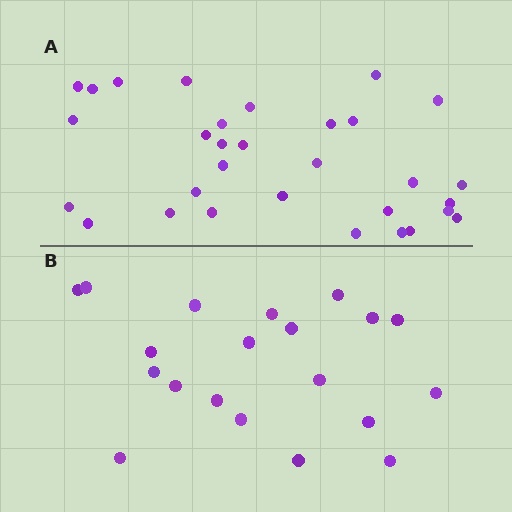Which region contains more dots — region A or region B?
Region A (the top region) has more dots.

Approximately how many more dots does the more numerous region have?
Region A has roughly 12 or so more dots than region B.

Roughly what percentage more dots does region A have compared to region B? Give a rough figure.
About 55% more.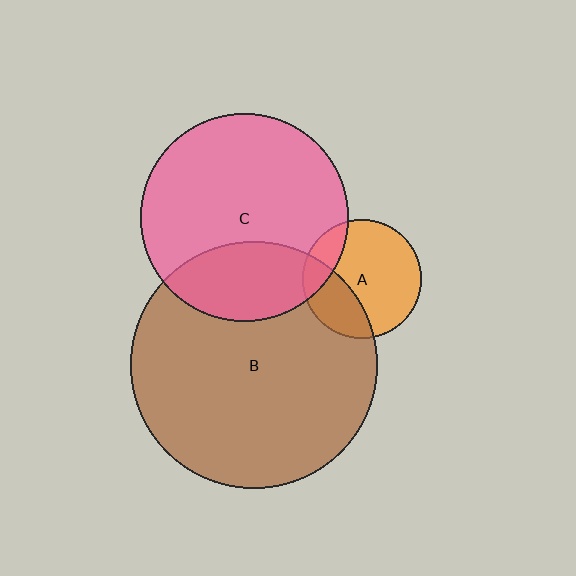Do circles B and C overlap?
Yes.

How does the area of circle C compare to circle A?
Approximately 3.1 times.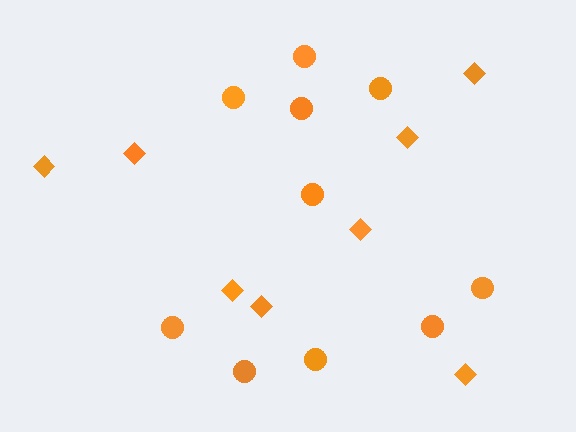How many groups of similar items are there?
There are 2 groups: one group of diamonds (8) and one group of circles (10).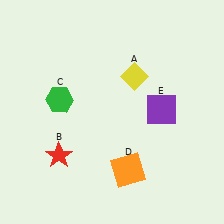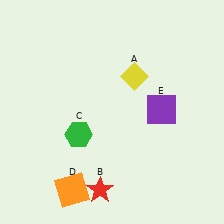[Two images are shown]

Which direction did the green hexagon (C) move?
The green hexagon (C) moved down.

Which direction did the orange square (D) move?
The orange square (D) moved left.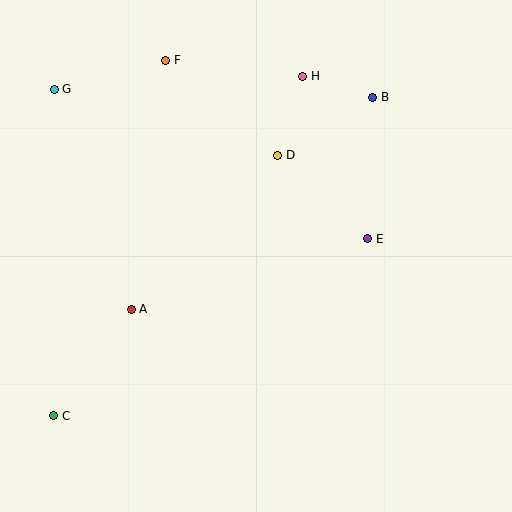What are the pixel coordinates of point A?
Point A is at (131, 309).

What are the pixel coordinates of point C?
Point C is at (54, 416).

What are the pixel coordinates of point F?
Point F is at (166, 60).